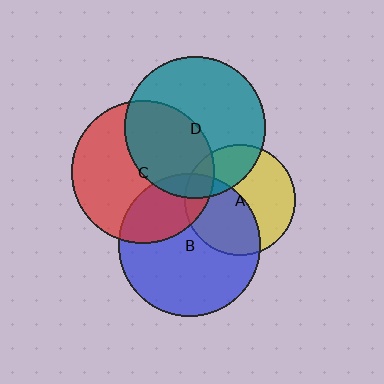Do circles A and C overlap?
Yes.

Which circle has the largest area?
Circle C (red).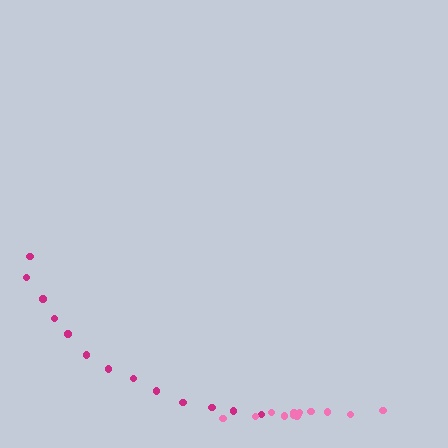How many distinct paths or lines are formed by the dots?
There are 2 distinct paths.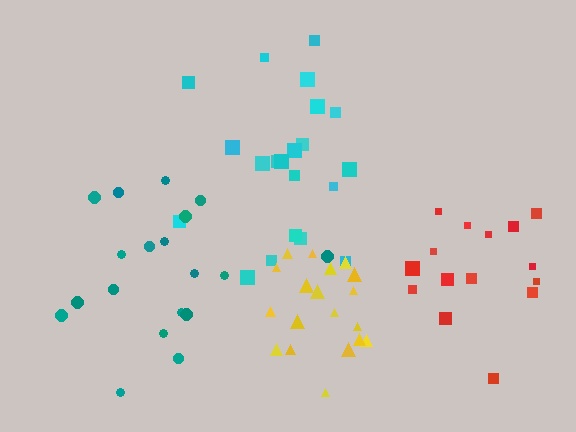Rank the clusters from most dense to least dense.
yellow, cyan, red, teal.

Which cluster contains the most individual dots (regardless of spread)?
Cyan (21).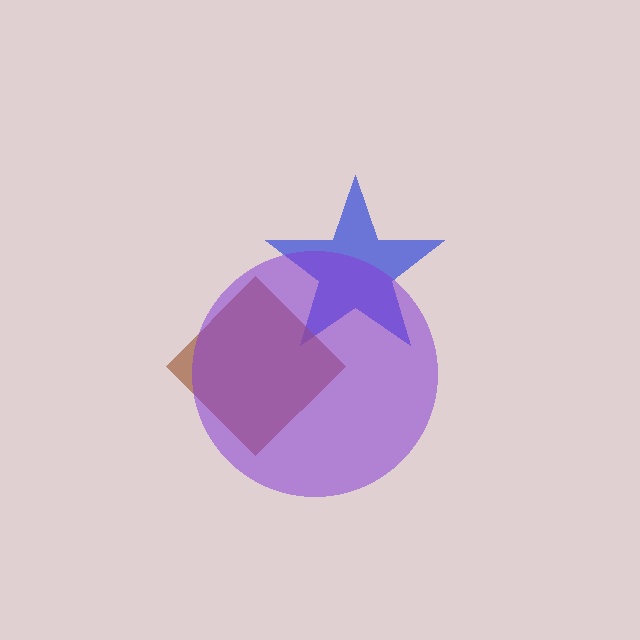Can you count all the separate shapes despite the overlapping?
Yes, there are 3 separate shapes.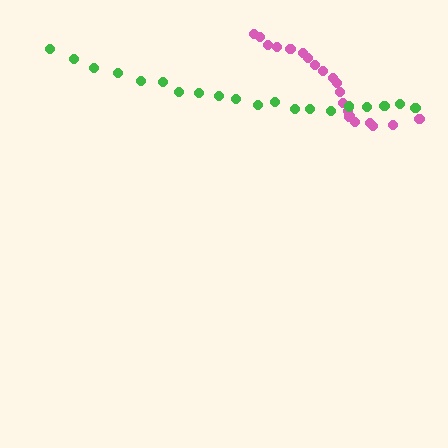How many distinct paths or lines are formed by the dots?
There are 2 distinct paths.